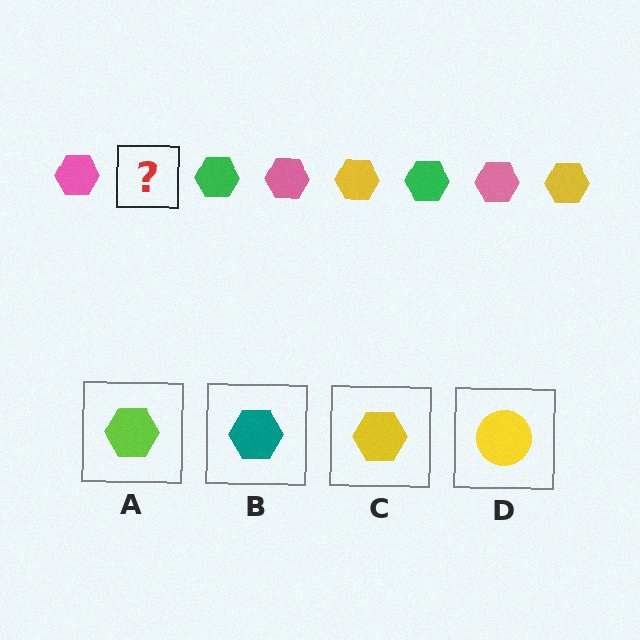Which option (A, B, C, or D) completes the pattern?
C.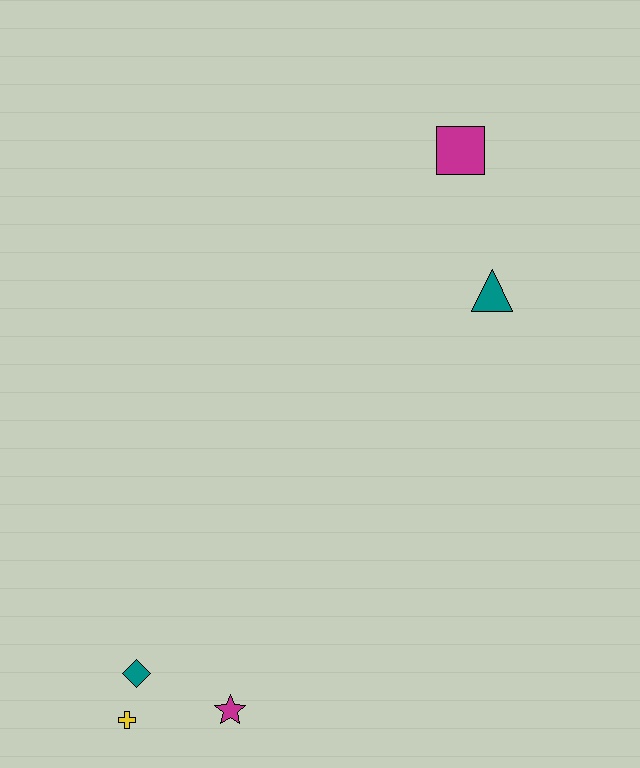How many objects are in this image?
There are 5 objects.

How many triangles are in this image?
There is 1 triangle.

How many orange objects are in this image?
There are no orange objects.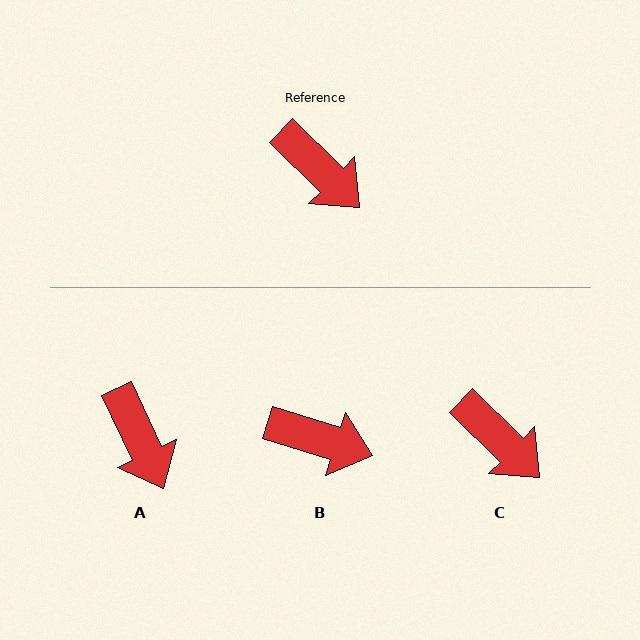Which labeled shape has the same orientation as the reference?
C.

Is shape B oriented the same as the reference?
No, it is off by about 27 degrees.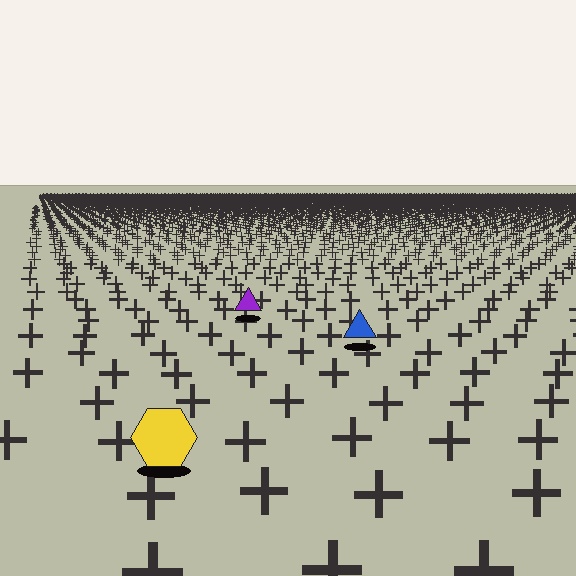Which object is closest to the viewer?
The yellow hexagon is closest. The texture marks near it are larger and more spread out.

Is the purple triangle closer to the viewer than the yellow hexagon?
No. The yellow hexagon is closer — you can tell from the texture gradient: the ground texture is coarser near it.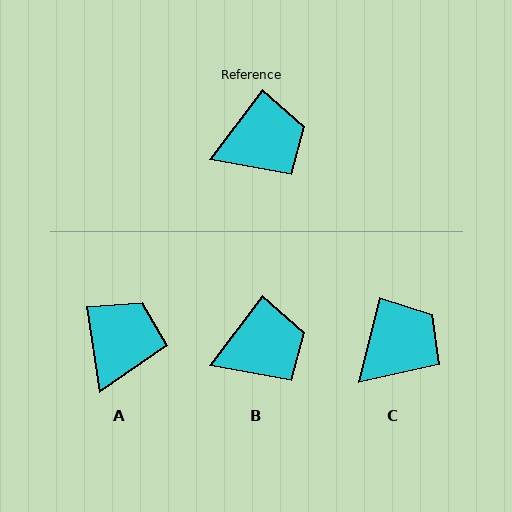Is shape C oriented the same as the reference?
No, it is off by about 23 degrees.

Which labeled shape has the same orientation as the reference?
B.